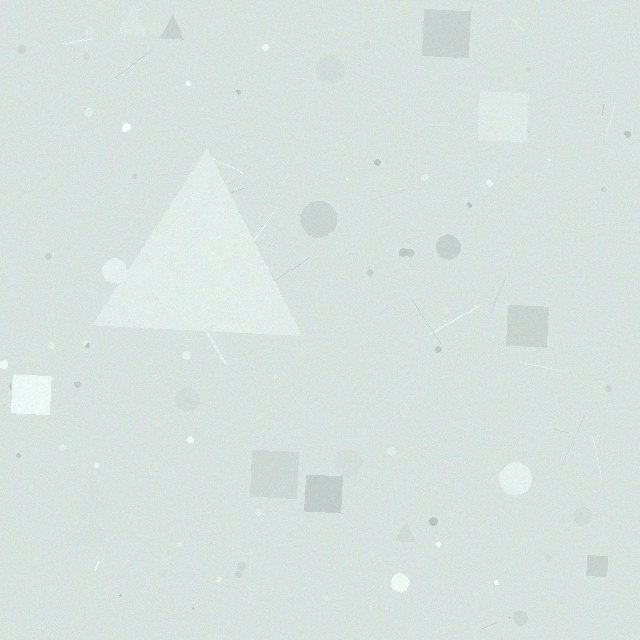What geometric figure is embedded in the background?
A triangle is embedded in the background.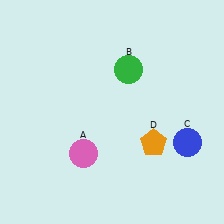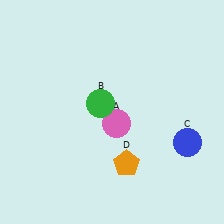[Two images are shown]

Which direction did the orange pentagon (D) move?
The orange pentagon (D) moved left.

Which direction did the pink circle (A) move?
The pink circle (A) moved right.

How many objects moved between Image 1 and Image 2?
3 objects moved between the two images.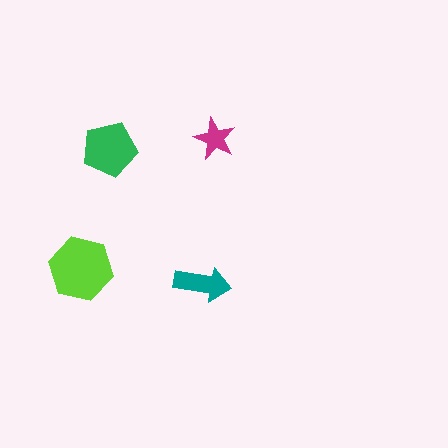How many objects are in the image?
There are 4 objects in the image.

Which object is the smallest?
The magenta star.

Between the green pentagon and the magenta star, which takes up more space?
The green pentagon.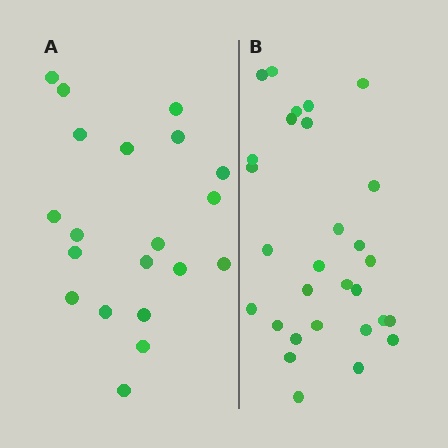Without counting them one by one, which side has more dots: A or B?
Region B (the right region) has more dots.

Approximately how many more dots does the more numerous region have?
Region B has roughly 8 or so more dots than region A.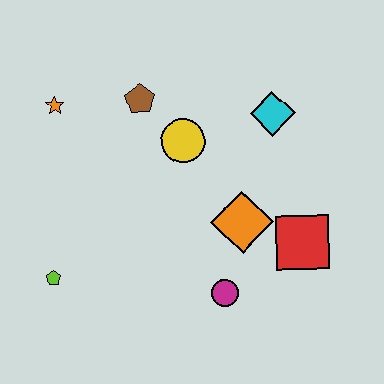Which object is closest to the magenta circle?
The orange diamond is closest to the magenta circle.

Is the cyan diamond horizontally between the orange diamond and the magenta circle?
No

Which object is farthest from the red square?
The orange star is farthest from the red square.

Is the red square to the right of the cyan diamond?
Yes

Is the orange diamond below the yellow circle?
Yes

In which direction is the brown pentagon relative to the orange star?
The brown pentagon is to the right of the orange star.